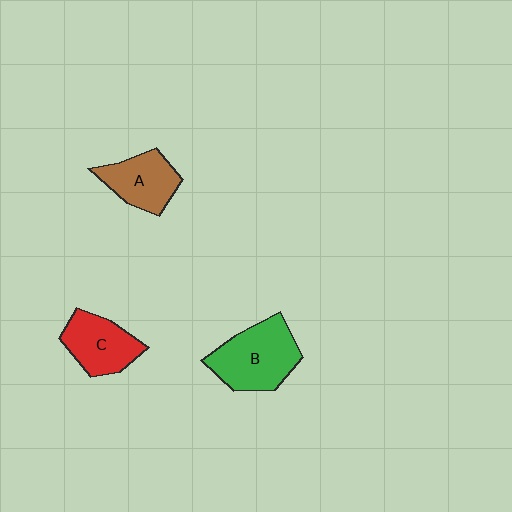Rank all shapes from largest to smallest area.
From largest to smallest: B (green), C (red), A (brown).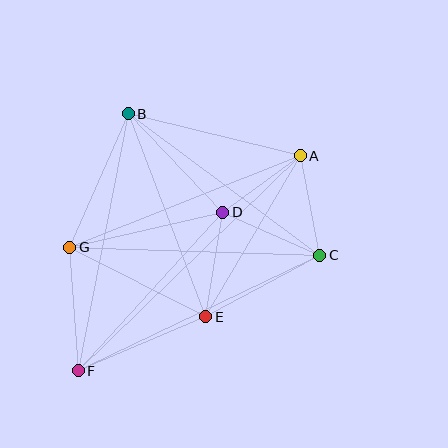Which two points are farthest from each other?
Points A and F are farthest from each other.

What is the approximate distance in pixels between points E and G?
The distance between E and G is approximately 152 pixels.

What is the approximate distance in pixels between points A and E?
The distance between A and E is approximately 187 pixels.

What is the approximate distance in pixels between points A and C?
The distance between A and C is approximately 101 pixels.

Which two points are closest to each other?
Points A and D are closest to each other.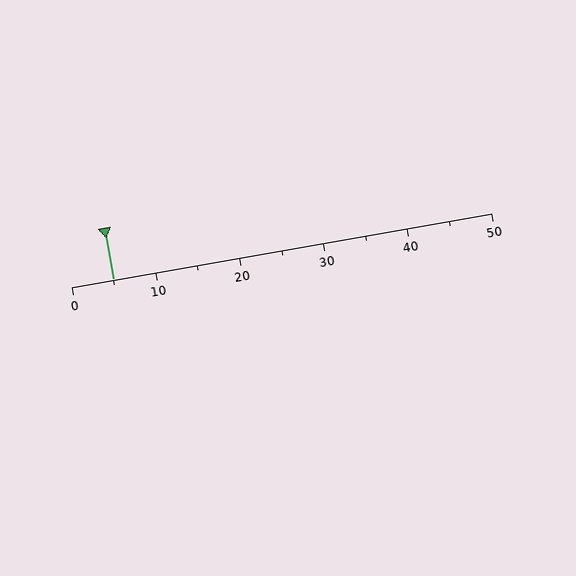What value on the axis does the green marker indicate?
The marker indicates approximately 5.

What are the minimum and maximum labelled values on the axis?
The axis runs from 0 to 50.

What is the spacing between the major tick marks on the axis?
The major ticks are spaced 10 apart.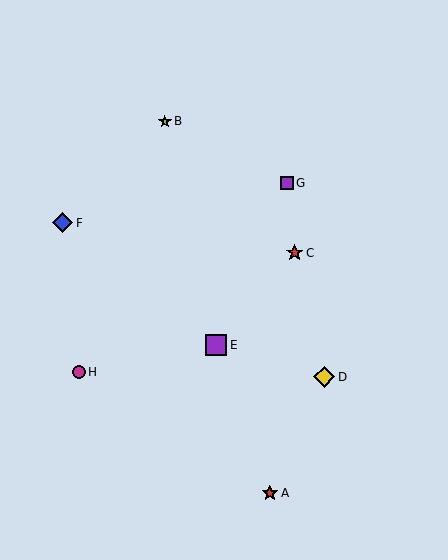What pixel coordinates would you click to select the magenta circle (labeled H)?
Click at (79, 372) to select the magenta circle H.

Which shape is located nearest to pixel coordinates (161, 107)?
The lime star (labeled B) at (165, 122) is nearest to that location.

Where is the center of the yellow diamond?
The center of the yellow diamond is at (324, 377).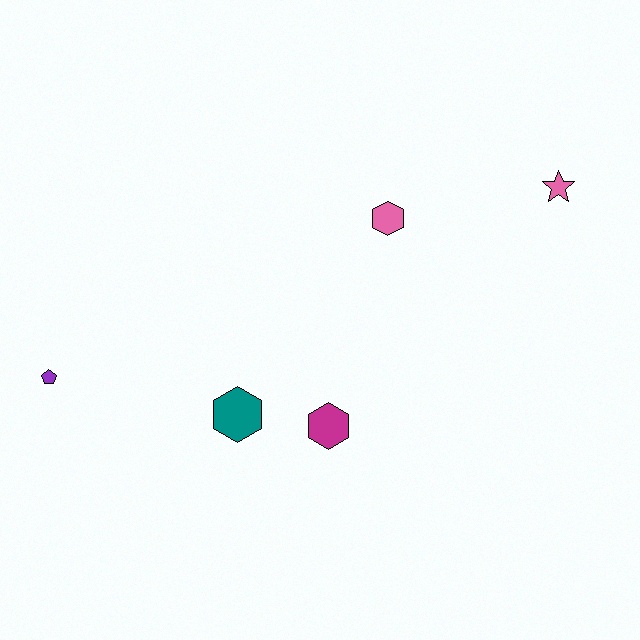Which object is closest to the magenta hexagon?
The teal hexagon is closest to the magenta hexagon.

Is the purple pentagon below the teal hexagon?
No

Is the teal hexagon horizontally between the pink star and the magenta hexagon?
No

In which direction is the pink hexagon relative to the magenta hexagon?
The pink hexagon is above the magenta hexagon.